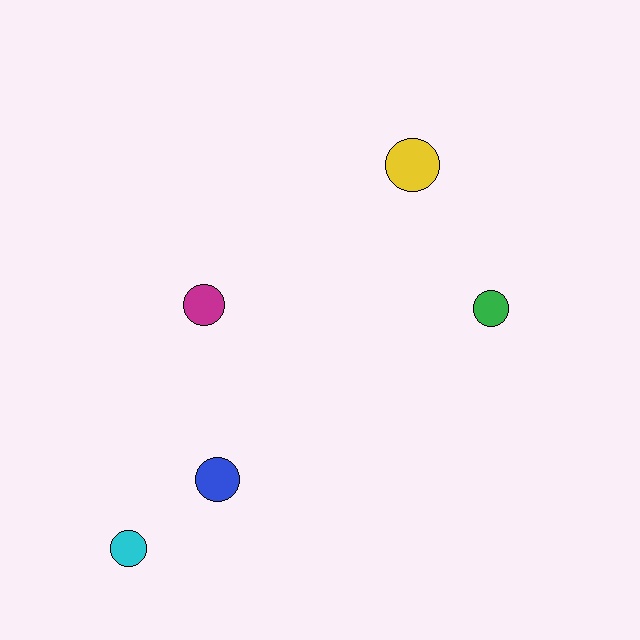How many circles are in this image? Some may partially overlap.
There are 5 circles.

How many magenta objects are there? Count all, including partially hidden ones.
There is 1 magenta object.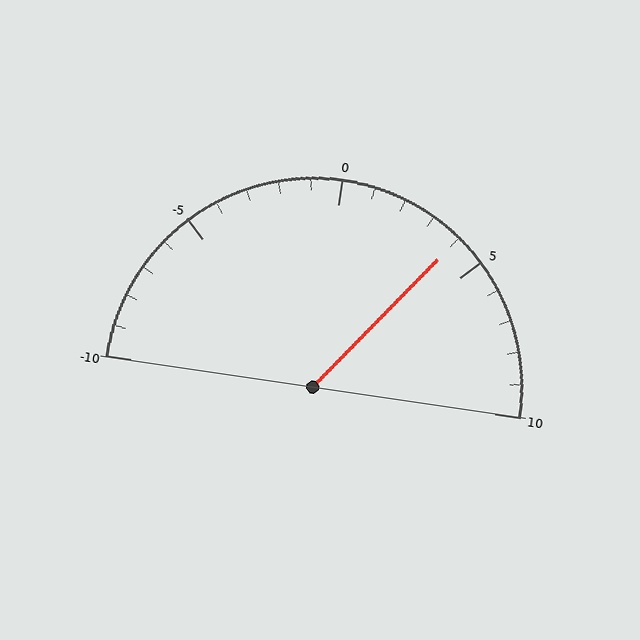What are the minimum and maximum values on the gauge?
The gauge ranges from -10 to 10.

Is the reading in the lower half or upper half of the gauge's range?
The reading is in the upper half of the range (-10 to 10).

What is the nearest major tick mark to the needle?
The nearest major tick mark is 5.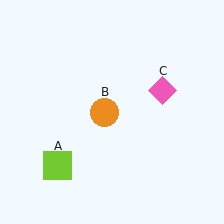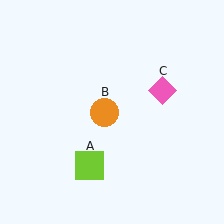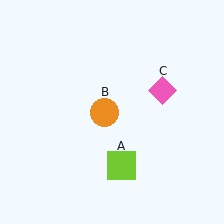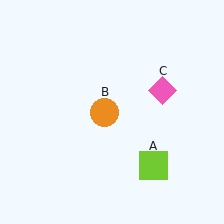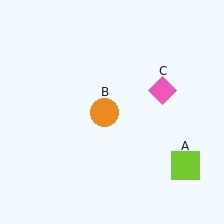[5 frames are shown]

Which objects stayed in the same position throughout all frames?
Orange circle (object B) and pink diamond (object C) remained stationary.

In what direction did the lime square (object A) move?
The lime square (object A) moved right.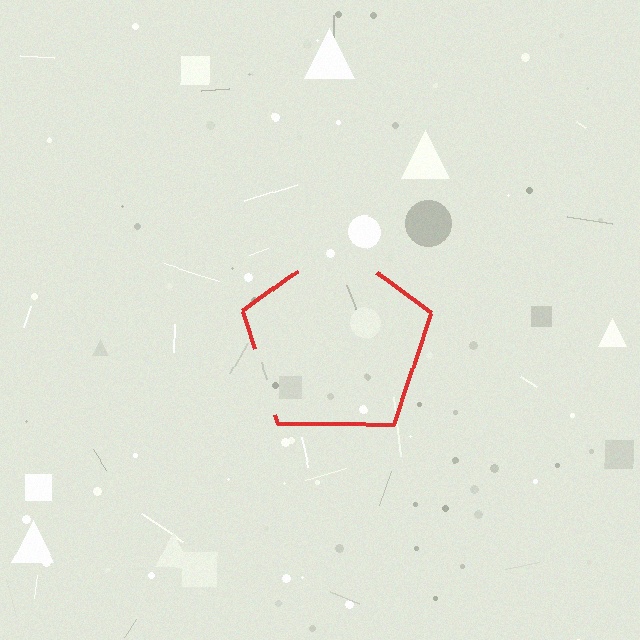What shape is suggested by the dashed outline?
The dashed outline suggests a pentagon.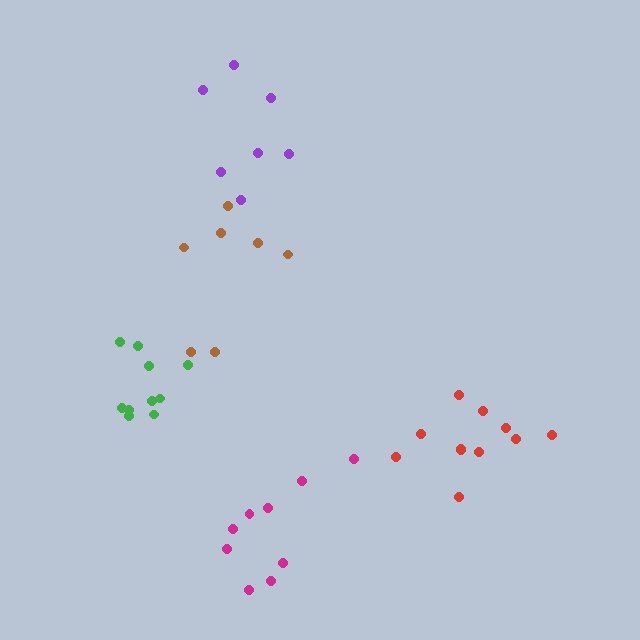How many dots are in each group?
Group 1: 7 dots, Group 2: 11 dots, Group 3: 10 dots, Group 4: 7 dots, Group 5: 9 dots (44 total).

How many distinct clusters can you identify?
There are 5 distinct clusters.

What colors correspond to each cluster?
The clusters are colored: brown, red, green, purple, magenta.